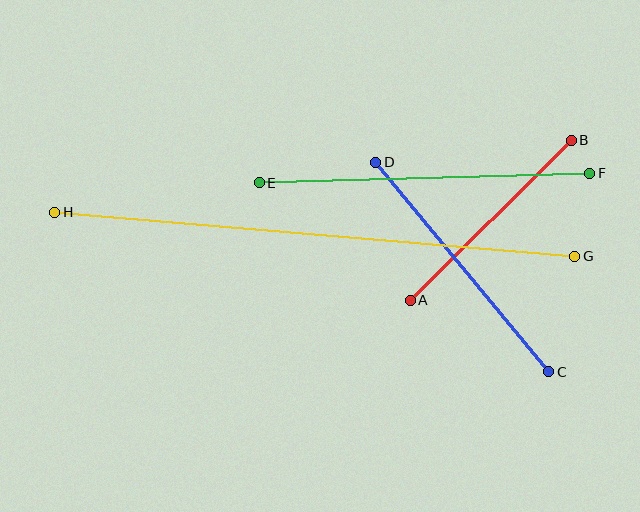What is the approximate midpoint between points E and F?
The midpoint is at approximately (424, 178) pixels.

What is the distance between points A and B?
The distance is approximately 227 pixels.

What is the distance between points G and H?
The distance is approximately 522 pixels.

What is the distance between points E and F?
The distance is approximately 331 pixels.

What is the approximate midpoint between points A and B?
The midpoint is at approximately (491, 220) pixels.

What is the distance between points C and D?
The distance is approximately 271 pixels.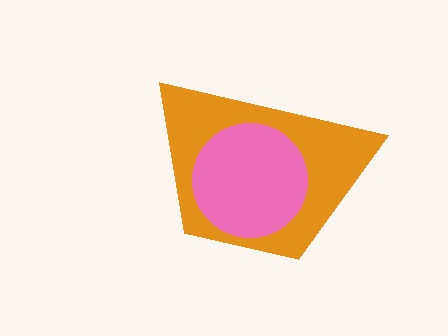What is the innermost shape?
The pink circle.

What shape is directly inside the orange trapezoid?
The pink circle.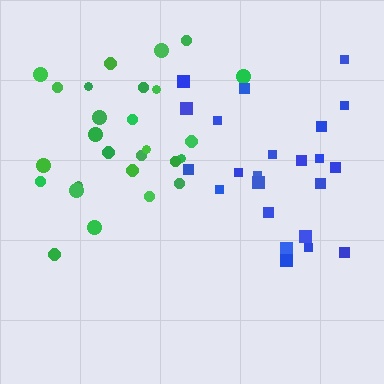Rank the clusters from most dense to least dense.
green, blue.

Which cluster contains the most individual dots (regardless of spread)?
Green (27).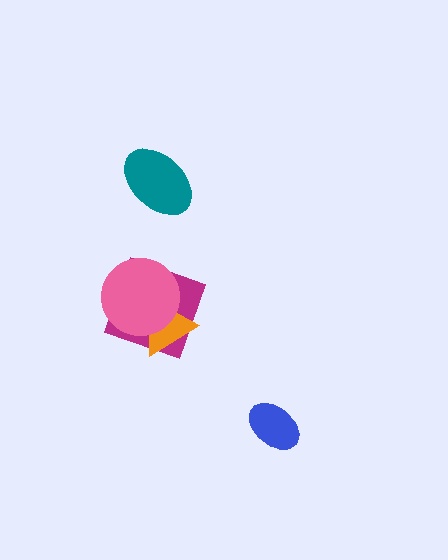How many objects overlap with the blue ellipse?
0 objects overlap with the blue ellipse.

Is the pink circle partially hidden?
No, no other shape covers it.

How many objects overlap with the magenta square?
2 objects overlap with the magenta square.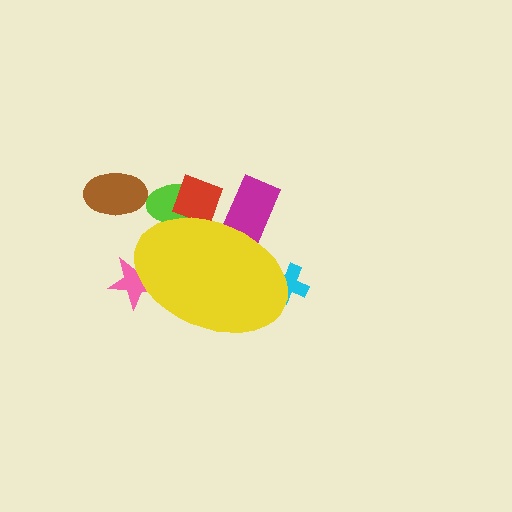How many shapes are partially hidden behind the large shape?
5 shapes are partially hidden.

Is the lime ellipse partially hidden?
Yes, the lime ellipse is partially hidden behind the yellow ellipse.